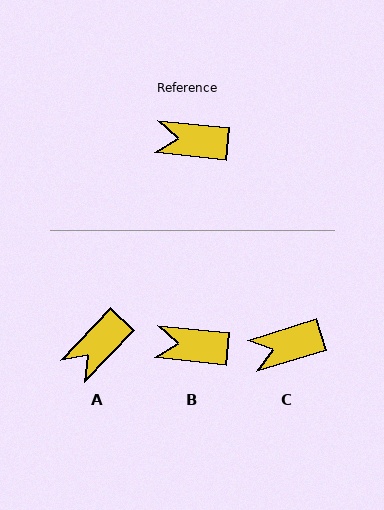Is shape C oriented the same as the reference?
No, it is off by about 23 degrees.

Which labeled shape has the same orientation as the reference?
B.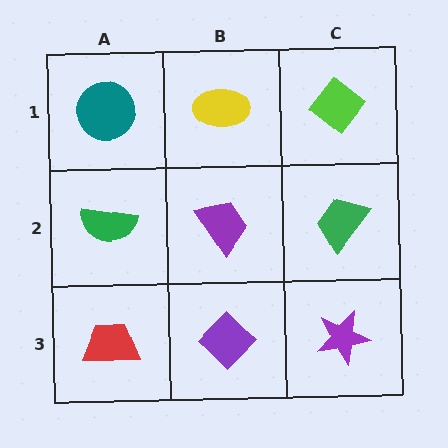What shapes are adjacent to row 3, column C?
A green trapezoid (row 2, column C), a purple diamond (row 3, column B).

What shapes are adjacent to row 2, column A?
A teal circle (row 1, column A), a red trapezoid (row 3, column A), a purple trapezoid (row 2, column B).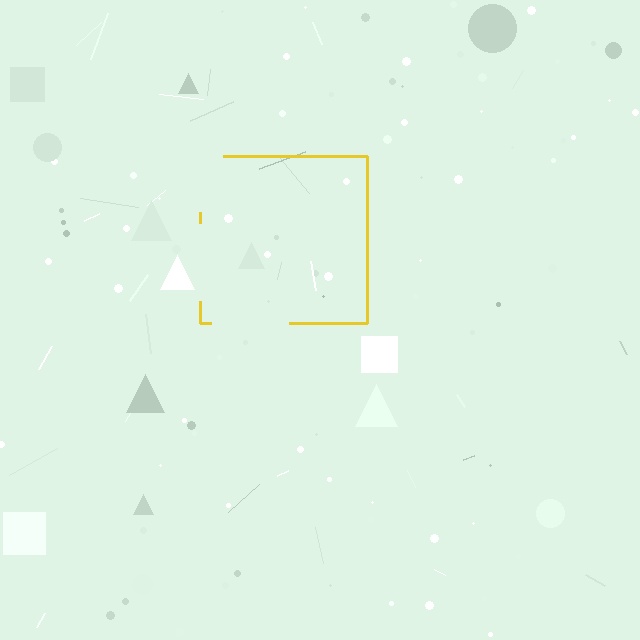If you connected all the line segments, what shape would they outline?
They would outline a square.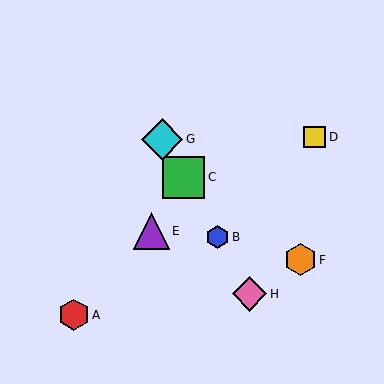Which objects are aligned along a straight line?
Objects B, C, G, H are aligned along a straight line.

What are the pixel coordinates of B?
Object B is at (217, 237).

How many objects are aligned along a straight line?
4 objects (B, C, G, H) are aligned along a straight line.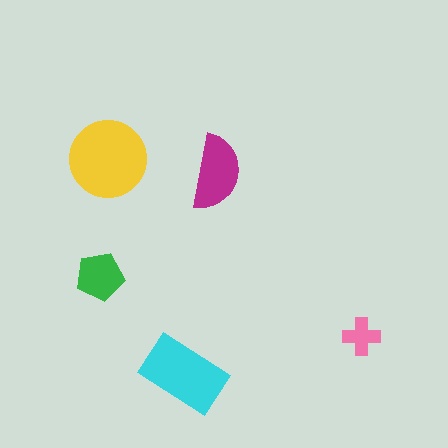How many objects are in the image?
There are 5 objects in the image.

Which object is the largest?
The yellow circle.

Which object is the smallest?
The pink cross.